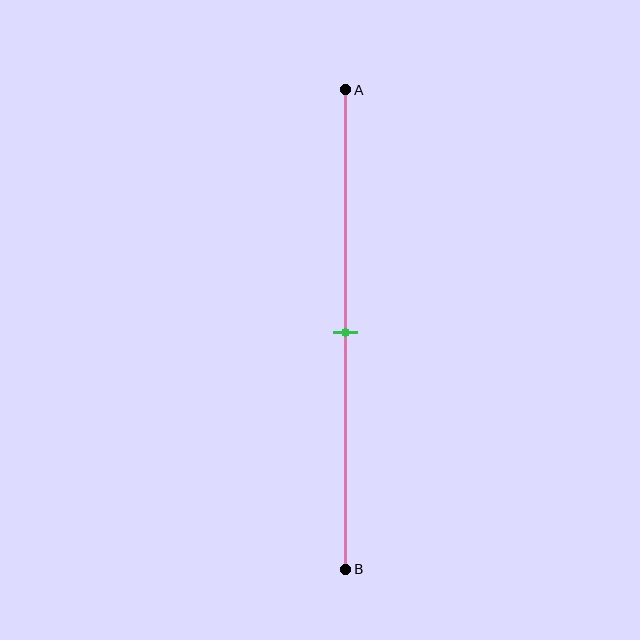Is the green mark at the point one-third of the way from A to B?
No, the mark is at about 50% from A, not at the 33% one-third point.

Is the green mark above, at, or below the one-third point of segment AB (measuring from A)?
The green mark is below the one-third point of segment AB.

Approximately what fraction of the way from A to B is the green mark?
The green mark is approximately 50% of the way from A to B.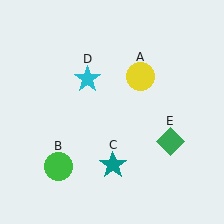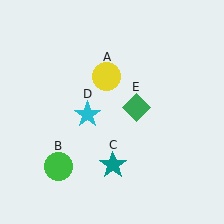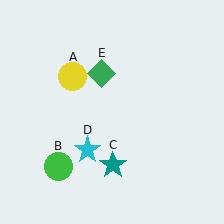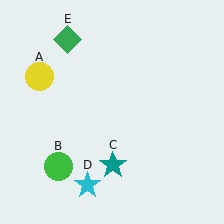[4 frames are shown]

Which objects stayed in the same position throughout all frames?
Green circle (object B) and teal star (object C) remained stationary.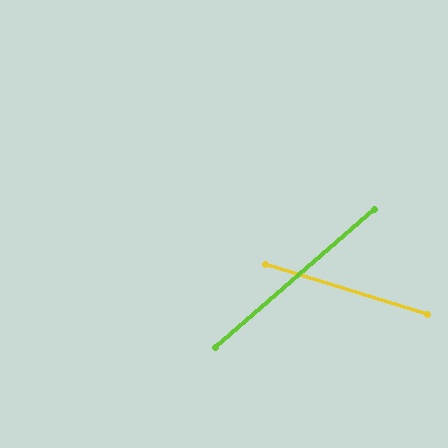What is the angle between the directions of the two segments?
Approximately 58 degrees.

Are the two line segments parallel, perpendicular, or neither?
Neither parallel nor perpendicular — they differ by about 58°.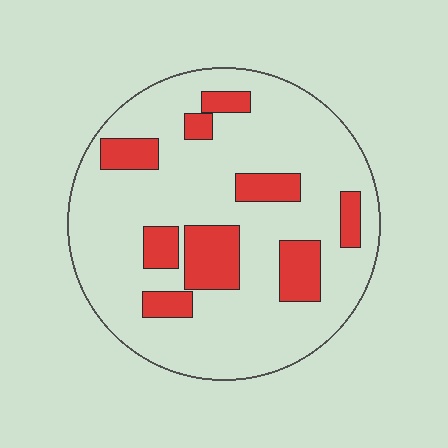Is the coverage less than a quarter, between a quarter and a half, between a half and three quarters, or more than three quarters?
Less than a quarter.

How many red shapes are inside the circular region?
9.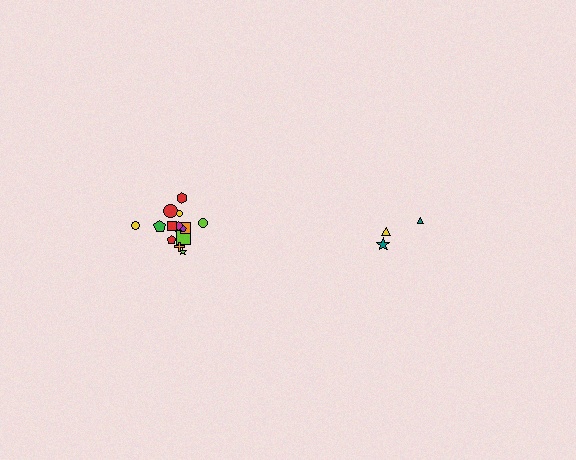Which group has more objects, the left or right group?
The left group.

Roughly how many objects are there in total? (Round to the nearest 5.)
Roughly 20 objects in total.